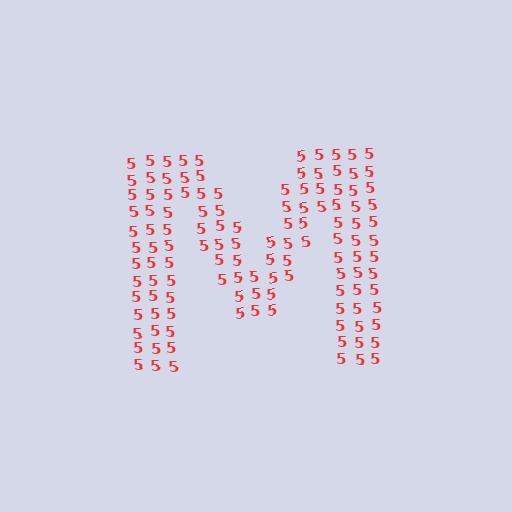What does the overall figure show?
The overall figure shows the letter M.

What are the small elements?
The small elements are digit 5's.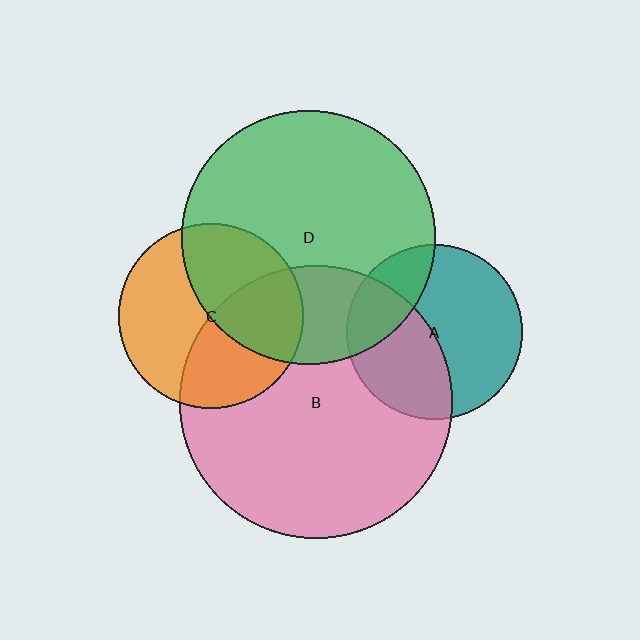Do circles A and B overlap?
Yes.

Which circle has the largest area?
Circle B (pink).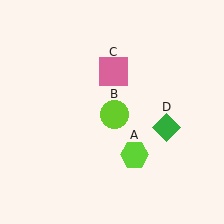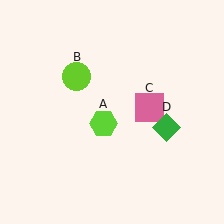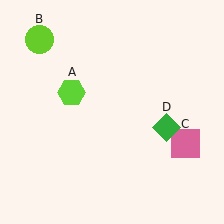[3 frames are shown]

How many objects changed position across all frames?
3 objects changed position: lime hexagon (object A), lime circle (object B), pink square (object C).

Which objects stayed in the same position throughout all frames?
Green diamond (object D) remained stationary.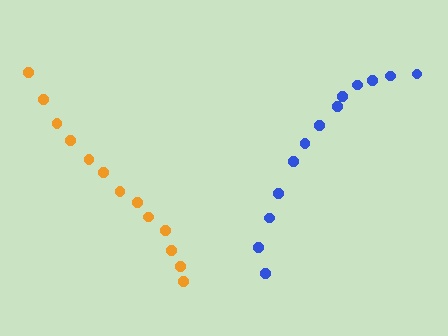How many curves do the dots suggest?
There are 2 distinct paths.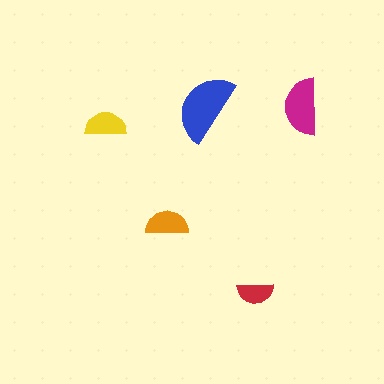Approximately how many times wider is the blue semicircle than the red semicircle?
About 2 times wider.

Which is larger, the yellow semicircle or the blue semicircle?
The blue one.